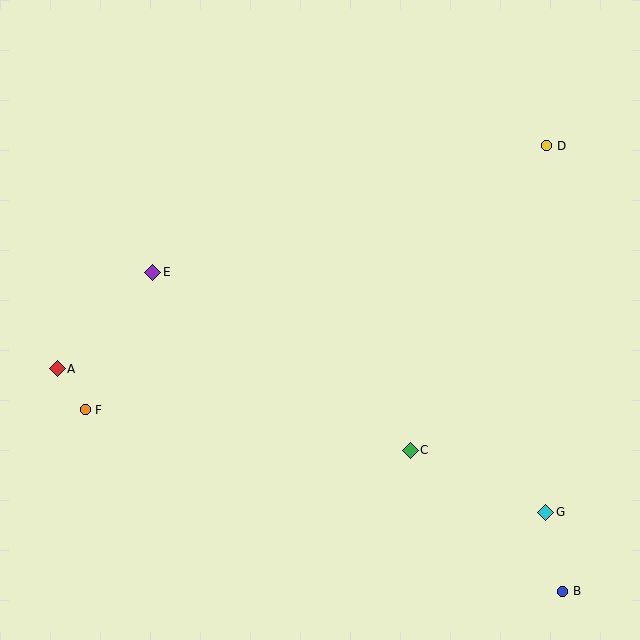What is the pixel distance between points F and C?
The distance between F and C is 327 pixels.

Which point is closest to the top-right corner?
Point D is closest to the top-right corner.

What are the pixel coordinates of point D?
Point D is at (547, 146).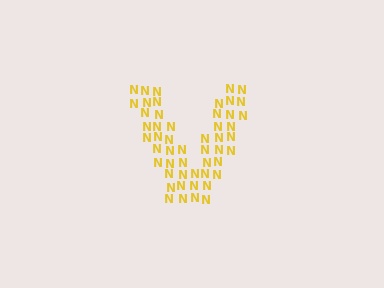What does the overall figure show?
The overall figure shows the letter V.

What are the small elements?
The small elements are letter N's.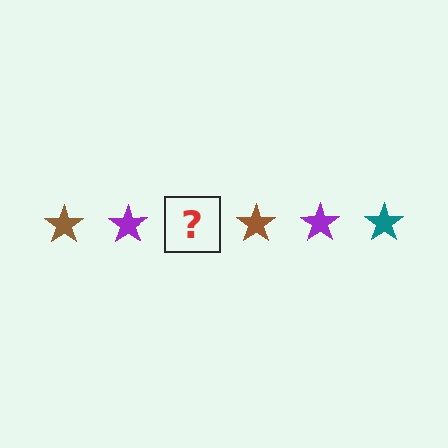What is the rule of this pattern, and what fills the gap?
The rule is that the pattern cycles through brown, purple, teal stars. The gap should be filled with a teal star.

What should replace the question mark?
The question mark should be replaced with a teal star.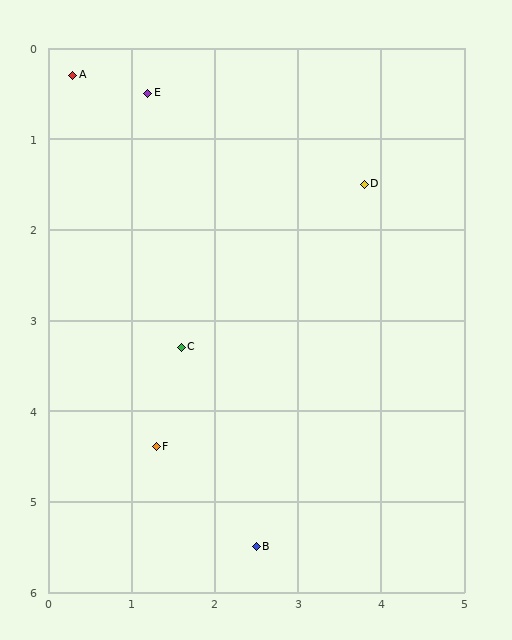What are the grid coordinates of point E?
Point E is at approximately (1.2, 0.5).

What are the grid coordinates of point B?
Point B is at approximately (2.5, 5.5).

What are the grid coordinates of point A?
Point A is at approximately (0.3, 0.3).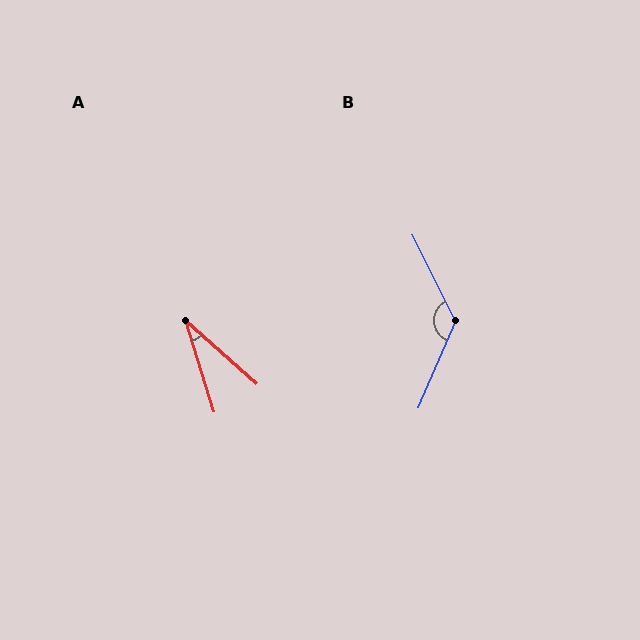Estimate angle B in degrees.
Approximately 131 degrees.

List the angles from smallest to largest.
A (31°), B (131°).